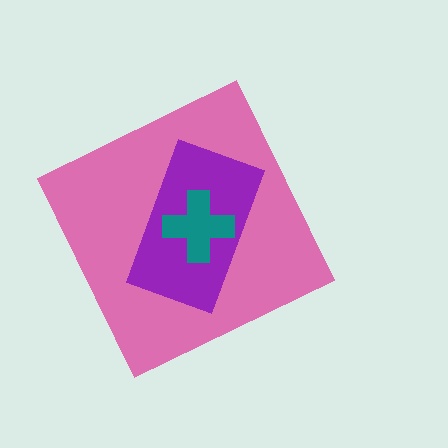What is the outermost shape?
The pink diamond.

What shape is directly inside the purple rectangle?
The teal cross.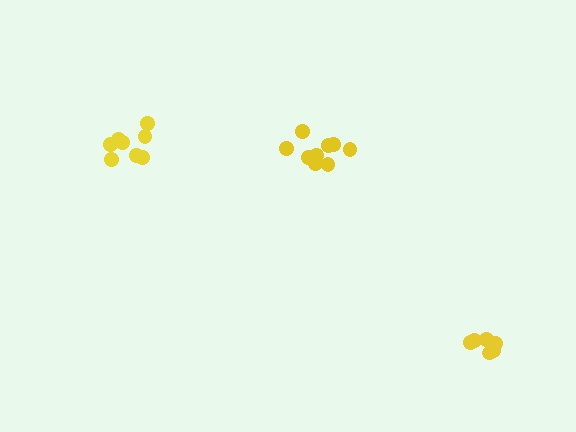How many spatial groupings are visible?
There are 3 spatial groupings.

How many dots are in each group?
Group 1: 9 dots, Group 2: 6 dots, Group 3: 8 dots (23 total).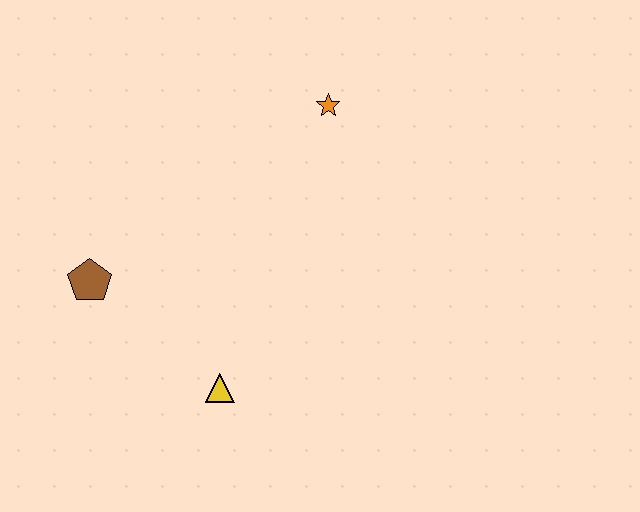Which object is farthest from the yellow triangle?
The orange star is farthest from the yellow triangle.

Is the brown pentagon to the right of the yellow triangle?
No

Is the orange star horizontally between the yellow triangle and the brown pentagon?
No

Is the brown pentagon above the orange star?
No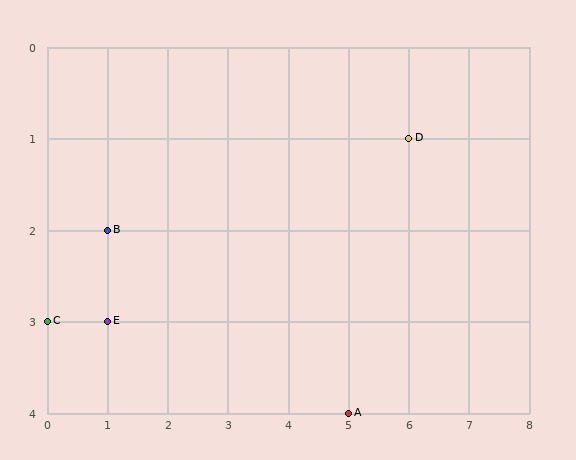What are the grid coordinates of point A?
Point A is at grid coordinates (5, 4).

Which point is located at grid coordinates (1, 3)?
Point E is at (1, 3).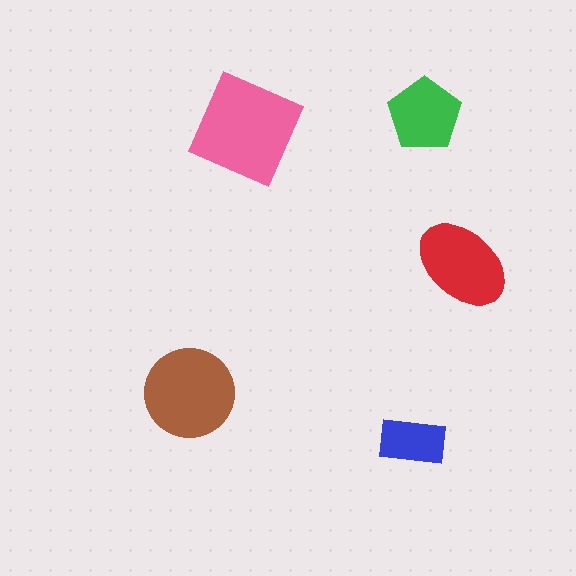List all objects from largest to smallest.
The pink square, the brown circle, the red ellipse, the green pentagon, the blue rectangle.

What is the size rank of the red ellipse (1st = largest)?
3rd.